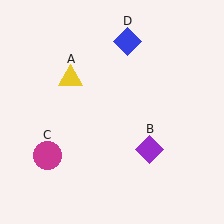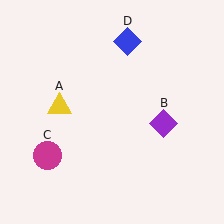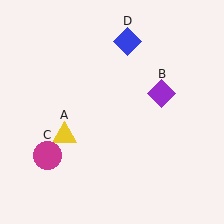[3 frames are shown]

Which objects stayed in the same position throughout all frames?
Magenta circle (object C) and blue diamond (object D) remained stationary.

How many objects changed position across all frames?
2 objects changed position: yellow triangle (object A), purple diamond (object B).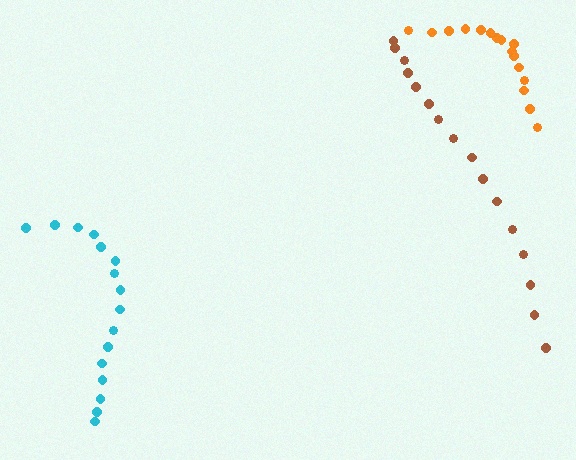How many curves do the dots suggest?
There are 3 distinct paths.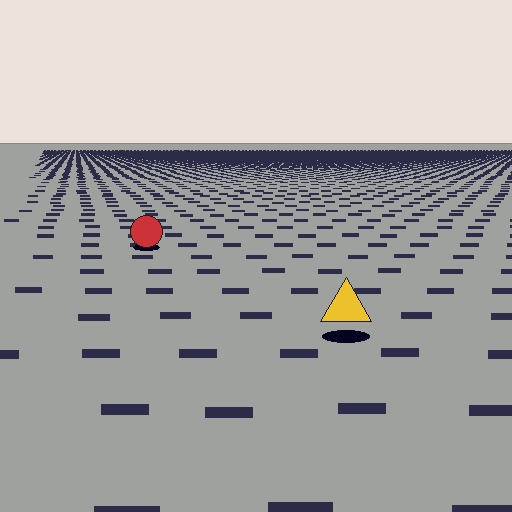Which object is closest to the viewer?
The yellow triangle is closest. The texture marks near it are larger and more spread out.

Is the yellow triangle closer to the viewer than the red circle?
Yes. The yellow triangle is closer — you can tell from the texture gradient: the ground texture is coarser near it.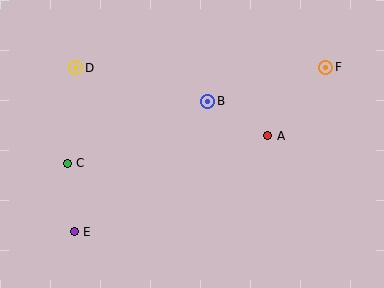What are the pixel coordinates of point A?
Point A is at (268, 136).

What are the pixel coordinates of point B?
Point B is at (208, 101).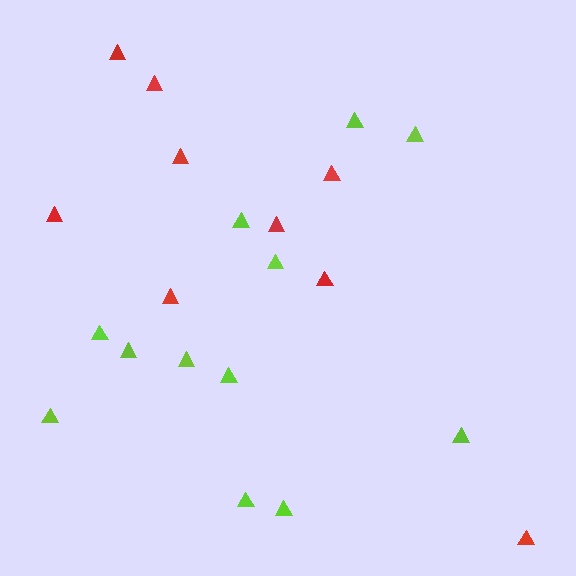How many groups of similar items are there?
There are 2 groups: one group of red triangles (9) and one group of lime triangles (12).